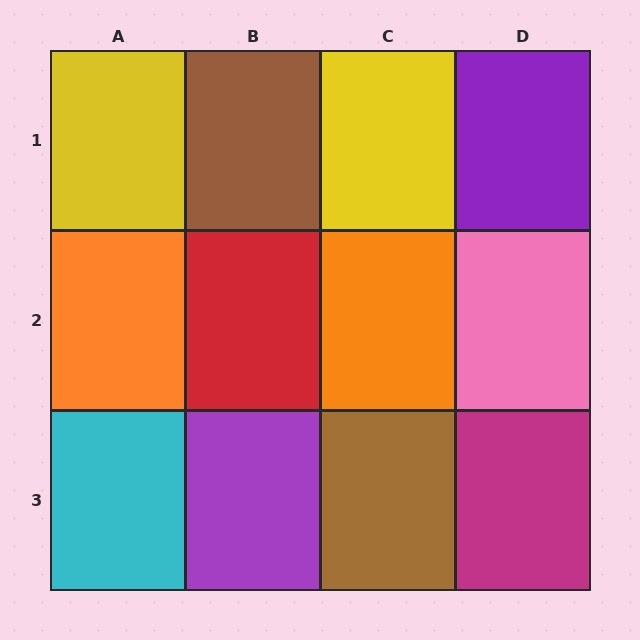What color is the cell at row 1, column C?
Yellow.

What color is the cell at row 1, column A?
Yellow.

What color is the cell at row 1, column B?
Brown.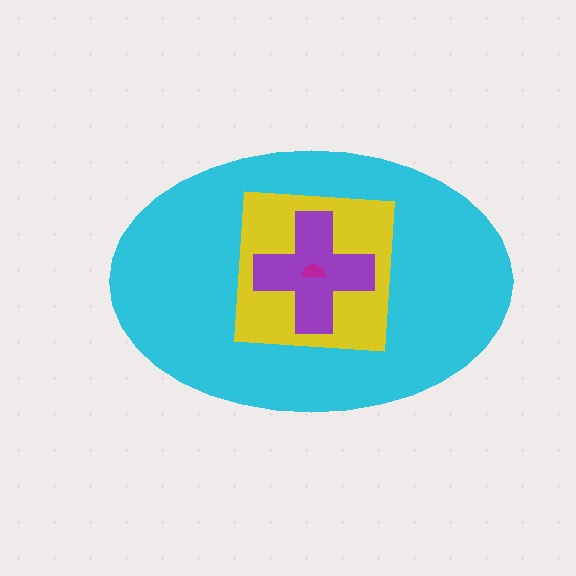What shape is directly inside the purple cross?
The magenta semicircle.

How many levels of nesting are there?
4.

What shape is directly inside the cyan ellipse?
The yellow square.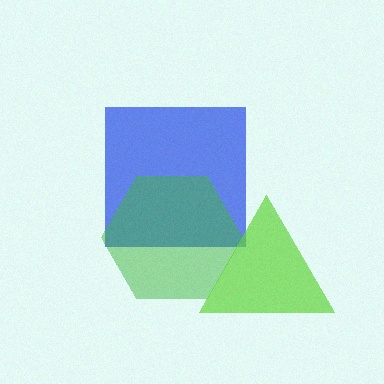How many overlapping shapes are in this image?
There are 3 overlapping shapes in the image.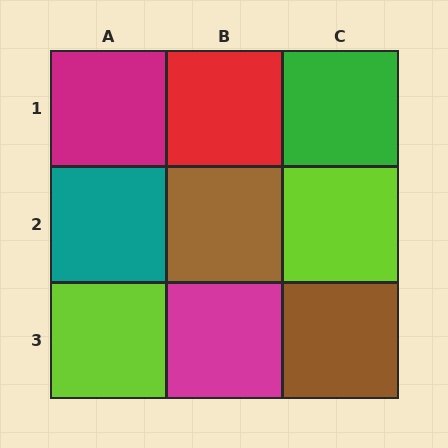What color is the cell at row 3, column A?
Lime.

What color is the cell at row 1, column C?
Green.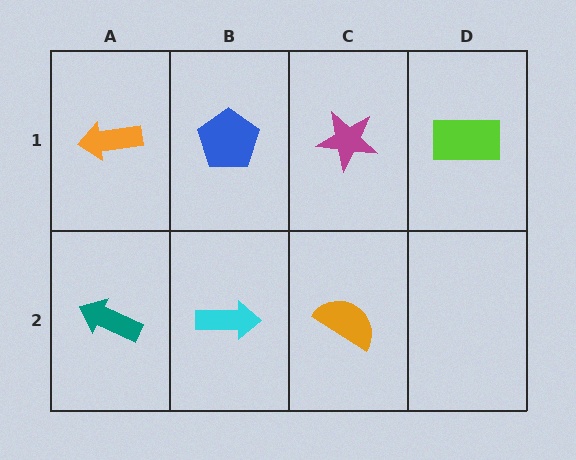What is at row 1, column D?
A lime rectangle.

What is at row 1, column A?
An orange arrow.